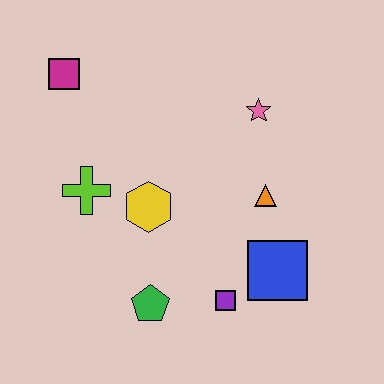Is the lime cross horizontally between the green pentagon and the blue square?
No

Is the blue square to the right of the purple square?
Yes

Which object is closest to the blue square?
The purple square is closest to the blue square.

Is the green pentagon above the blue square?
No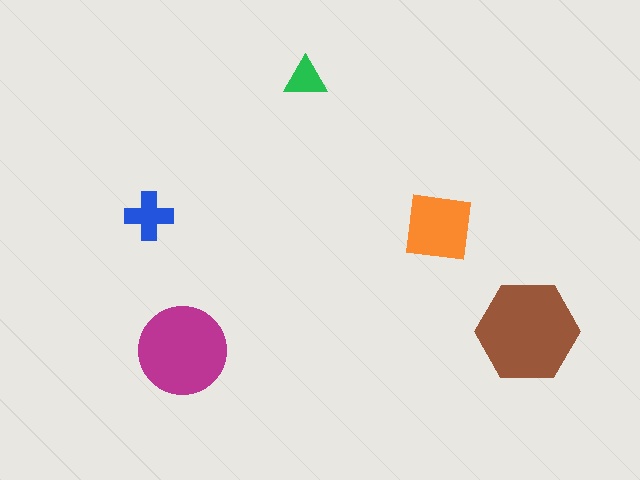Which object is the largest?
The brown hexagon.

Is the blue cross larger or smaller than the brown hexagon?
Smaller.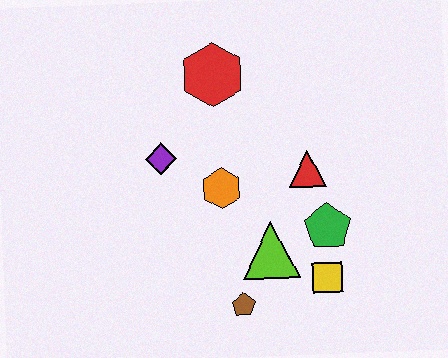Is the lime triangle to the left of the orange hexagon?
No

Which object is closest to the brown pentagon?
The lime triangle is closest to the brown pentagon.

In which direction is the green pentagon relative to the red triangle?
The green pentagon is below the red triangle.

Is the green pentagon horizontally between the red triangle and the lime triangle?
No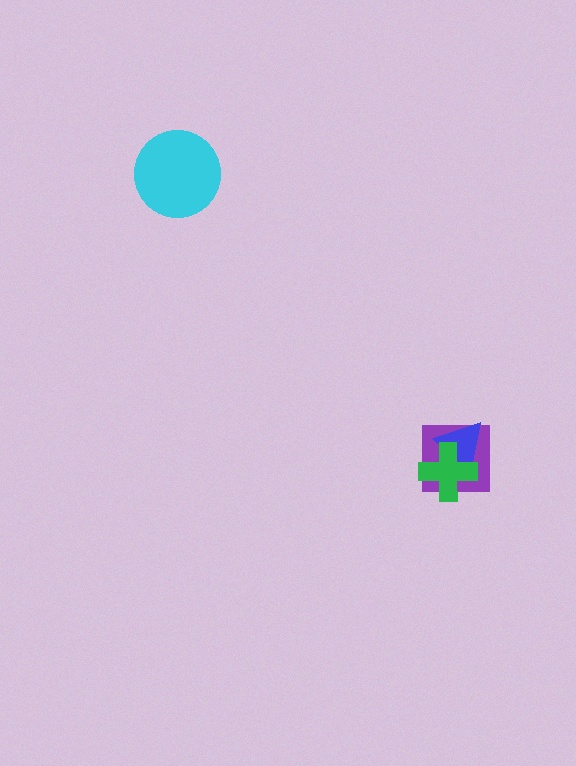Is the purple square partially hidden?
Yes, it is partially covered by another shape.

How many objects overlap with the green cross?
2 objects overlap with the green cross.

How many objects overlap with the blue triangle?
2 objects overlap with the blue triangle.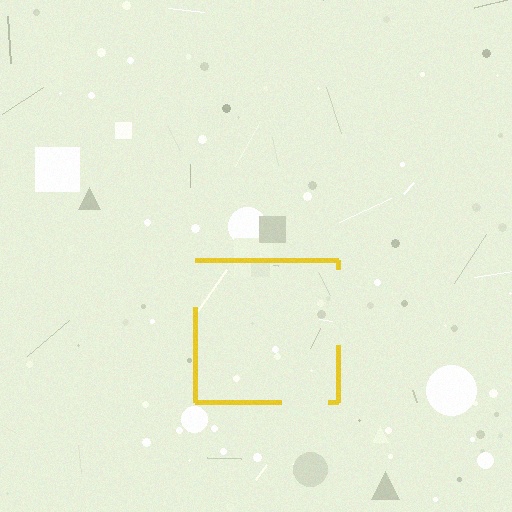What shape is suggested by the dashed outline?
The dashed outline suggests a square.